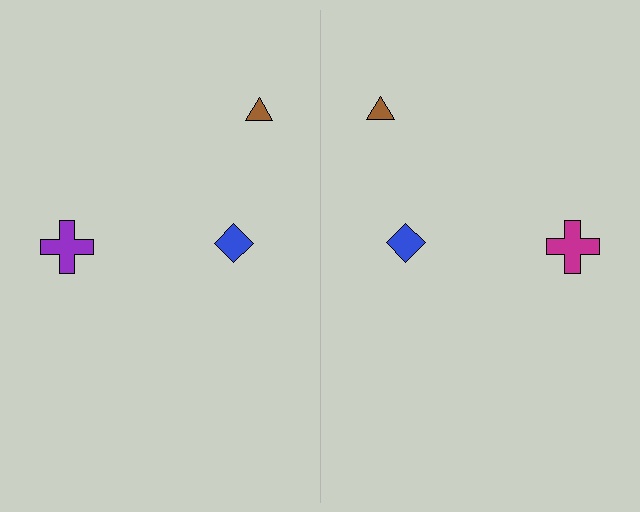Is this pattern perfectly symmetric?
No, the pattern is not perfectly symmetric. The magenta cross on the right side breaks the symmetry — its mirror counterpart is purple.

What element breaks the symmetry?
The magenta cross on the right side breaks the symmetry — its mirror counterpart is purple.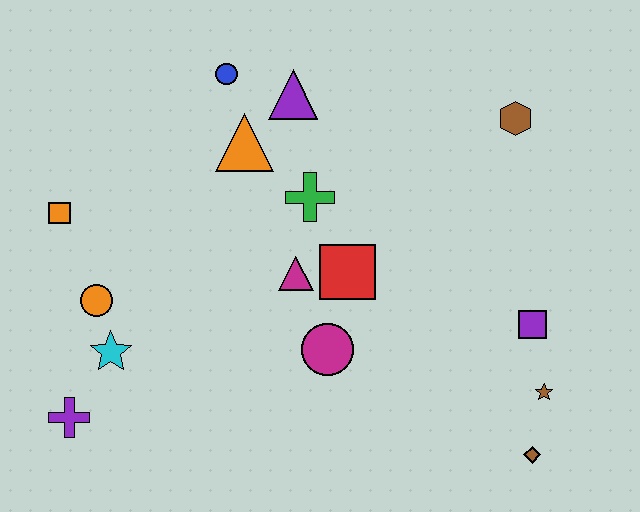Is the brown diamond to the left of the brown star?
Yes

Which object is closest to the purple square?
The brown star is closest to the purple square.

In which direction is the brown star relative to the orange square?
The brown star is to the right of the orange square.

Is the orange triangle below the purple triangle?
Yes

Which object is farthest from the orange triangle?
The brown diamond is farthest from the orange triangle.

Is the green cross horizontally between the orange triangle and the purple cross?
No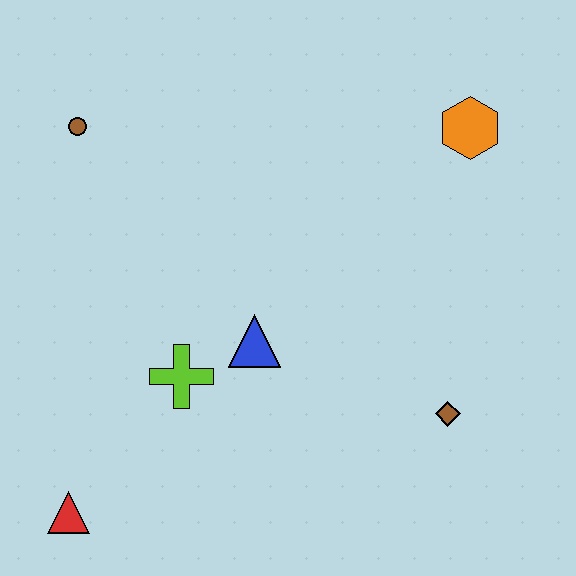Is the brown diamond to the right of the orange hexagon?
No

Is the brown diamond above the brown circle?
No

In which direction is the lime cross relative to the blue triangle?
The lime cross is to the left of the blue triangle.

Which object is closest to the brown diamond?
The blue triangle is closest to the brown diamond.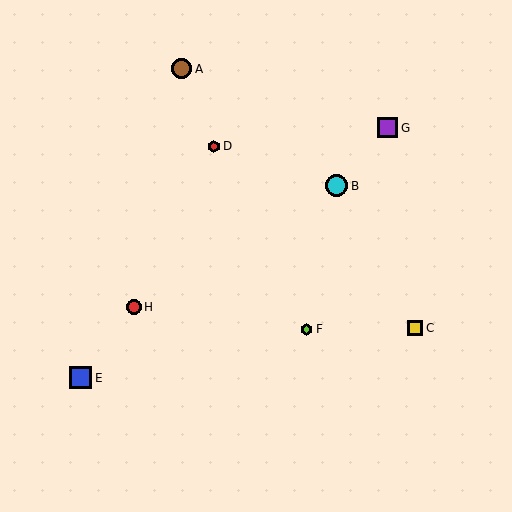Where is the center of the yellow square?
The center of the yellow square is at (415, 328).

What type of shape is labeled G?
Shape G is a purple square.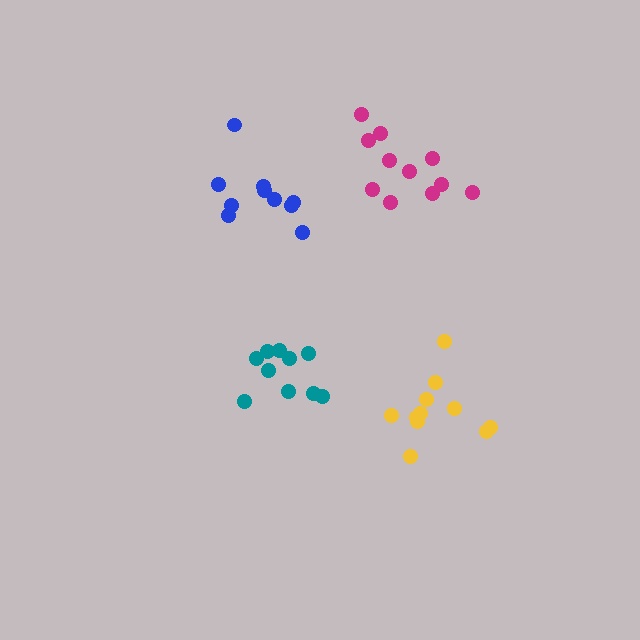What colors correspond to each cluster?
The clusters are colored: blue, yellow, magenta, teal.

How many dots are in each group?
Group 1: 10 dots, Group 2: 11 dots, Group 3: 11 dots, Group 4: 10 dots (42 total).